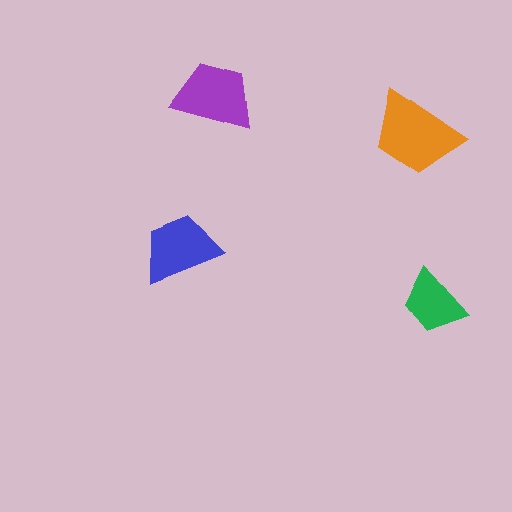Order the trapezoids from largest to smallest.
the orange one, the purple one, the blue one, the green one.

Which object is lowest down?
The green trapezoid is bottommost.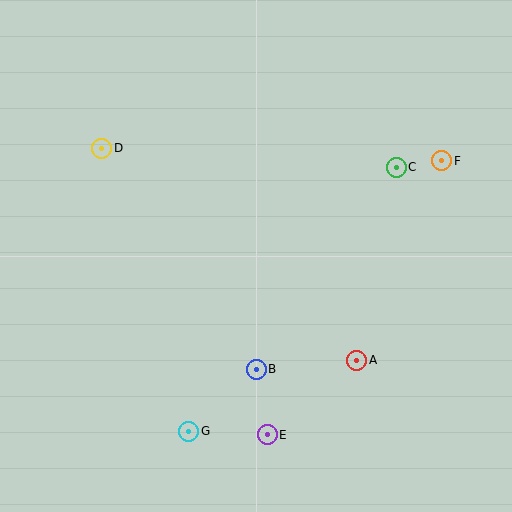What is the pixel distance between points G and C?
The distance between G and C is 336 pixels.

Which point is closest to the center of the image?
Point B at (256, 369) is closest to the center.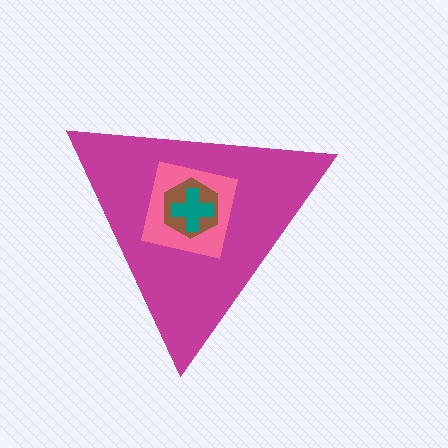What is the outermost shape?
The magenta triangle.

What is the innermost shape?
The teal cross.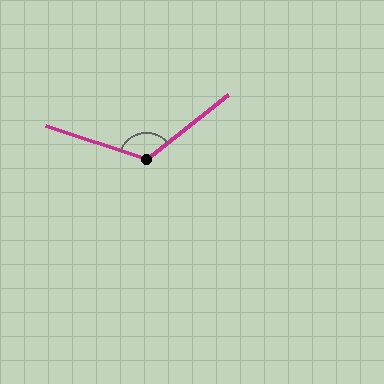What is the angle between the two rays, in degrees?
Approximately 123 degrees.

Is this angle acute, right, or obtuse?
It is obtuse.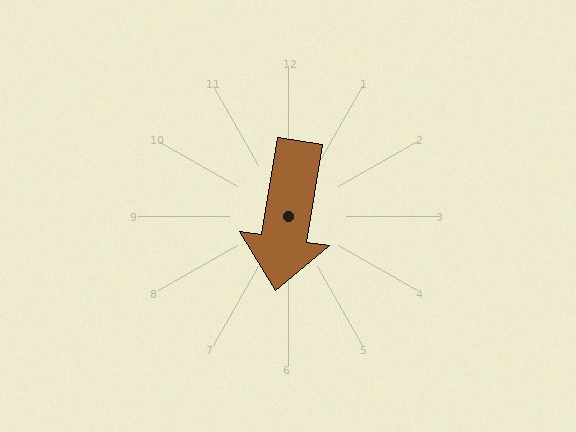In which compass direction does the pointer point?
South.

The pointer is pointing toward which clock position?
Roughly 6 o'clock.